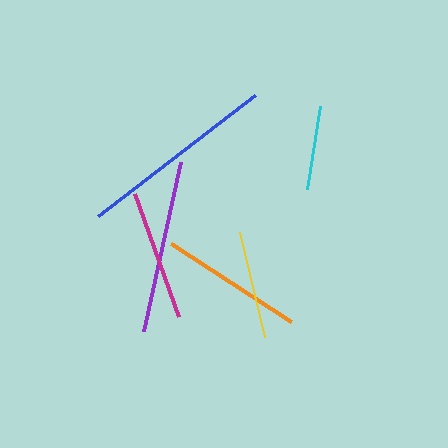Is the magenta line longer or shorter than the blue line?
The blue line is longer than the magenta line.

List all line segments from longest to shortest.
From longest to shortest: blue, purple, orange, magenta, yellow, cyan.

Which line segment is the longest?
The blue line is the longest at approximately 198 pixels.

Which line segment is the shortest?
The cyan line is the shortest at approximately 84 pixels.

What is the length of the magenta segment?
The magenta segment is approximately 130 pixels long.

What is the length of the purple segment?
The purple segment is approximately 173 pixels long.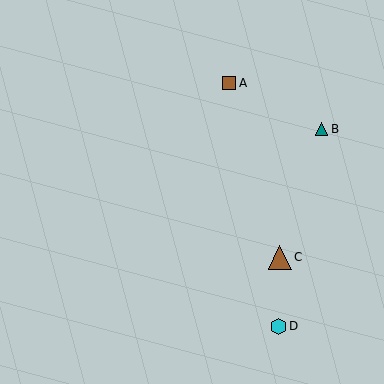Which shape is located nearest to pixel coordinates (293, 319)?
The cyan hexagon (labeled D) at (278, 326) is nearest to that location.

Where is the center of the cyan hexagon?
The center of the cyan hexagon is at (278, 326).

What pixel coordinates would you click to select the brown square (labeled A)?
Click at (229, 83) to select the brown square A.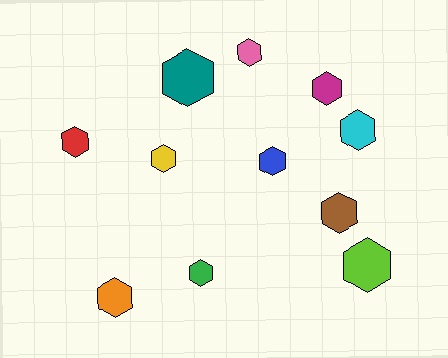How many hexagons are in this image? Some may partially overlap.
There are 11 hexagons.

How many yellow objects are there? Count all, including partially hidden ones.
There is 1 yellow object.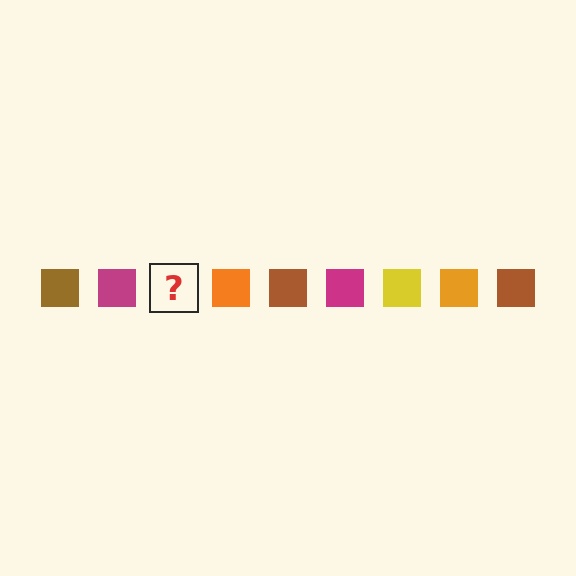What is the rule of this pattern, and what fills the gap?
The rule is that the pattern cycles through brown, magenta, yellow, orange squares. The gap should be filled with a yellow square.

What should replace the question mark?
The question mark should be replaced with a yellow square.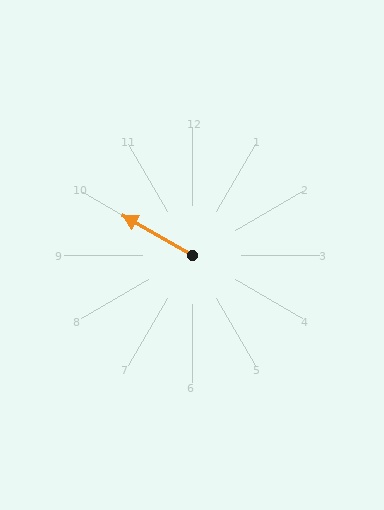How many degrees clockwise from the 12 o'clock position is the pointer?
Approximately 299 degrees.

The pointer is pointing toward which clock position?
Roughly 10 o'clock.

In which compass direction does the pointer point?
Northwest.